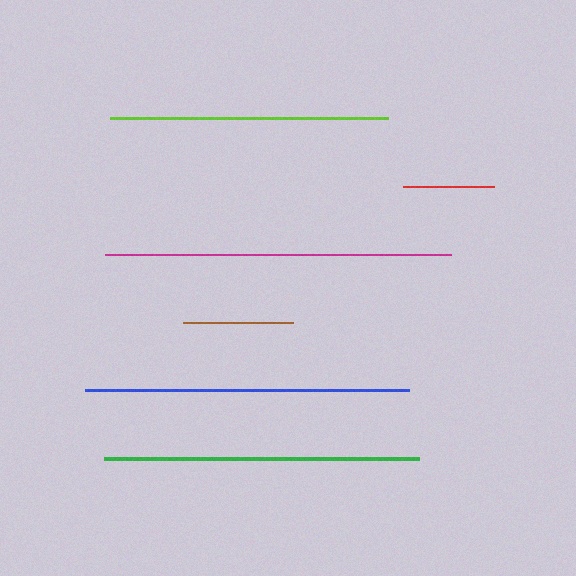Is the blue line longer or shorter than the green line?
The blue line is longer than the green line.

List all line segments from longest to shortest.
From longest to shortest: magenta, blue, green, lime, brown, red.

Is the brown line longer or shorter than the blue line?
The blue line is longer than the brown line.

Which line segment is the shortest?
The red line is the shortest at approximately 91 pixels.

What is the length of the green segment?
The green segment is approximately 314 pixels long.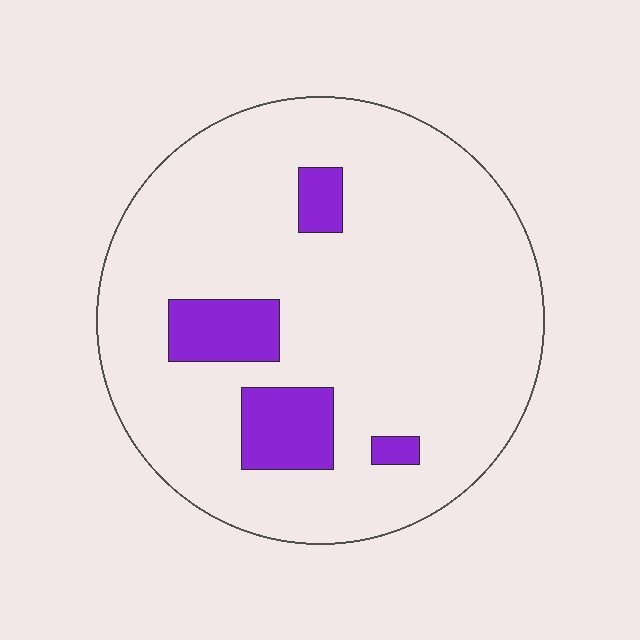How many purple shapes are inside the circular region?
4.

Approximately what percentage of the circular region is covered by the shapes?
Approximately 10%.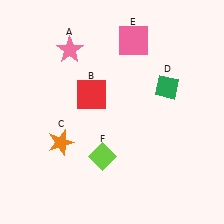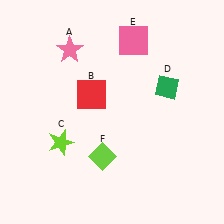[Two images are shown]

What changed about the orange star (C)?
In Image 1, C is orange. In Image 2, it changed to lime.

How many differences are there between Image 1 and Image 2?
There is 1 difference between the two images.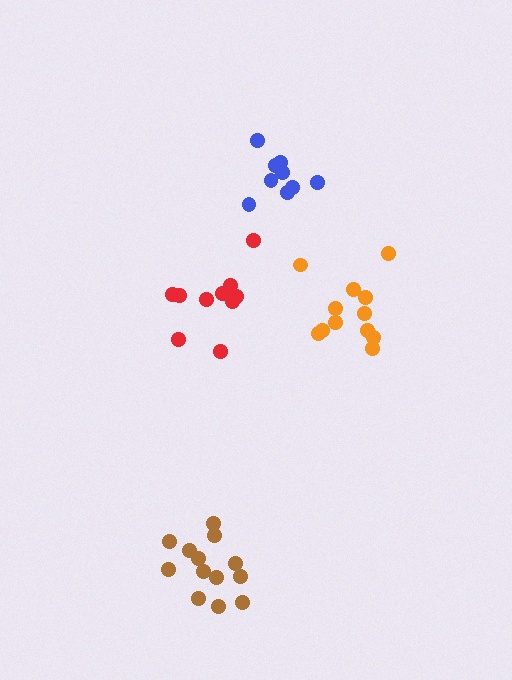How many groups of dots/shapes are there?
There are 4 groups.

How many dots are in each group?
Group 1: 9 dots, Group 2: 10 dots, Group 3: 12 dots, Group 4: 13 dots (44 total).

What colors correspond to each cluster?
The clusters are colored: blue, red, orange, brown.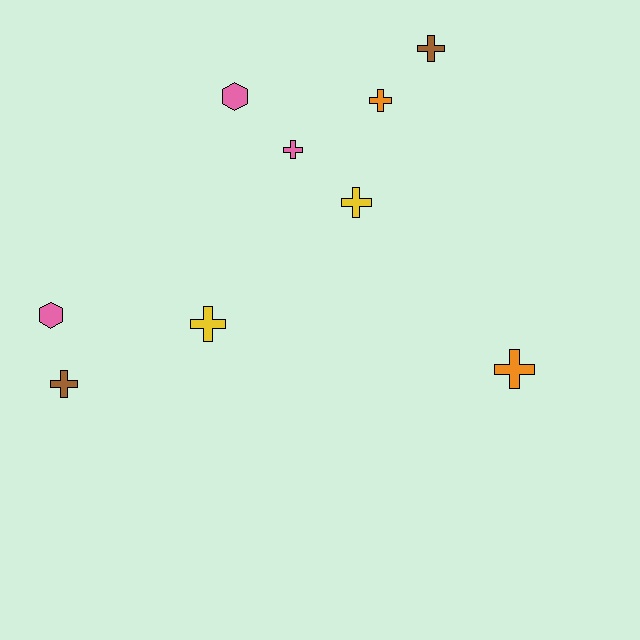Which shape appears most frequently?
Cross, with 7 objects.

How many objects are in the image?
There are 9 objects.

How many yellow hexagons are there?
There are no yellow hexagons.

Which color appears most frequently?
Pink, with 3 objects.